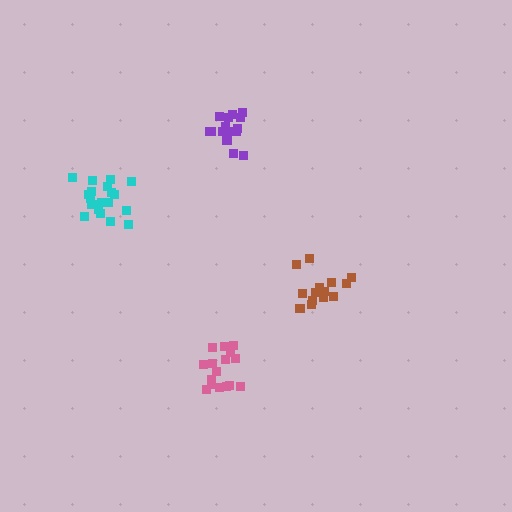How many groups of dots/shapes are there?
There are 4 groups.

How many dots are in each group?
Group 1: 15 dots, Group 2: 20 dots, Group 3: 15 dots, Group 4: 16 dots (66 total).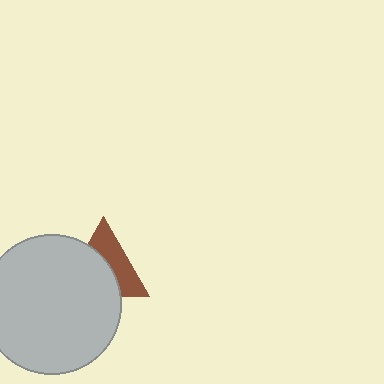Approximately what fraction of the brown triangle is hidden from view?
Roughly 54% of the brown triangle is hidden behind the light gray circle.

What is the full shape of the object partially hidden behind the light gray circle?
The partially hidden object is a brown triangle.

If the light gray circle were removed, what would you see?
You would see the complete brown triangle.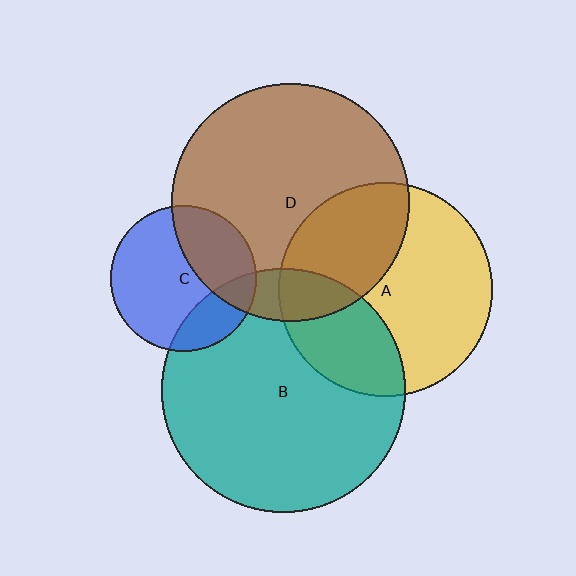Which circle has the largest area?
Circle B (teal).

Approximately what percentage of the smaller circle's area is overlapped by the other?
Approximately 10%.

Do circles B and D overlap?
Yes.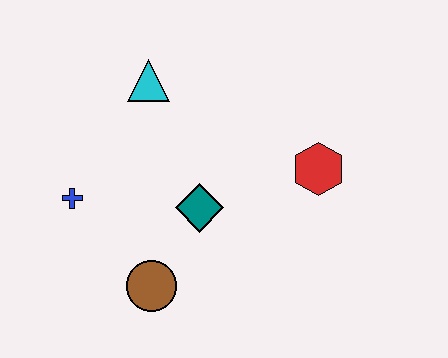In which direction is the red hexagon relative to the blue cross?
The red hexagon is to the right of the blue cross.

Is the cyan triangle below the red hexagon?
No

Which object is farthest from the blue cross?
The red hexagon is farthest from the blue cross.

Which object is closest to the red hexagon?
The teal diamond is closest to the red hexagon.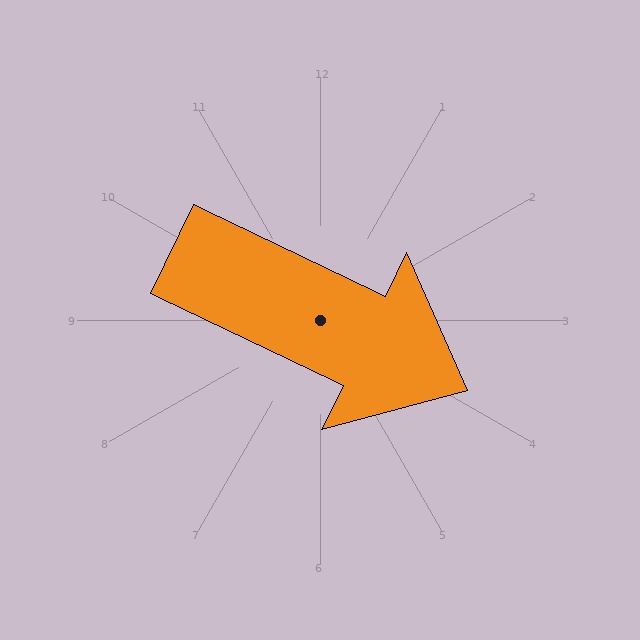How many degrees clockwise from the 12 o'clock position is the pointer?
Approximately 116 degrees.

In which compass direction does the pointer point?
Southeast.